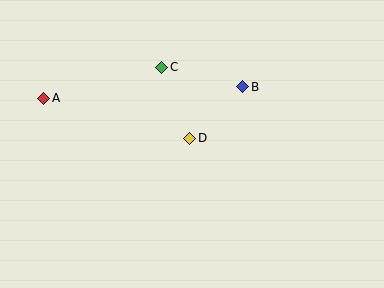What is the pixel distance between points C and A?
The distance between C and A is 122 pixels.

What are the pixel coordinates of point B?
Point B is at (243, 87).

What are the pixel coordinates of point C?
Point C is at (162, 67).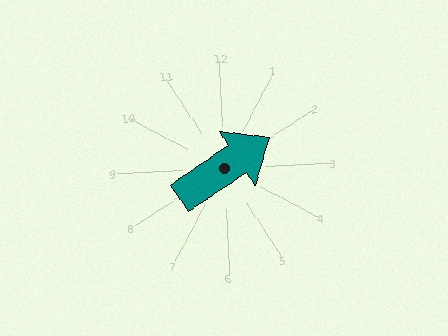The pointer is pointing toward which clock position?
Roughly 2 o'clock.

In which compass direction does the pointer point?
Northeast.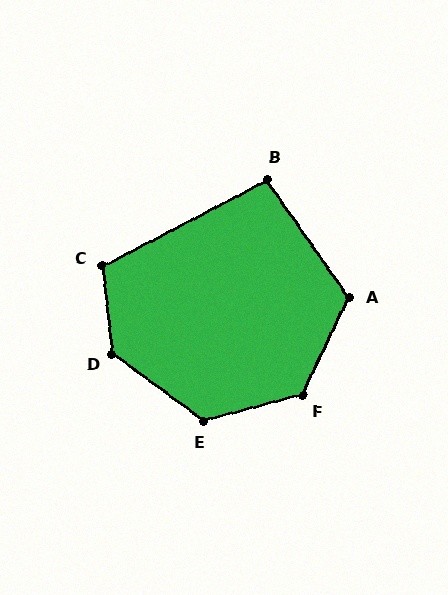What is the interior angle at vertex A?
Approximately 119 degrees (obtuse).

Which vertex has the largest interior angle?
D, at approximately 132 degrees.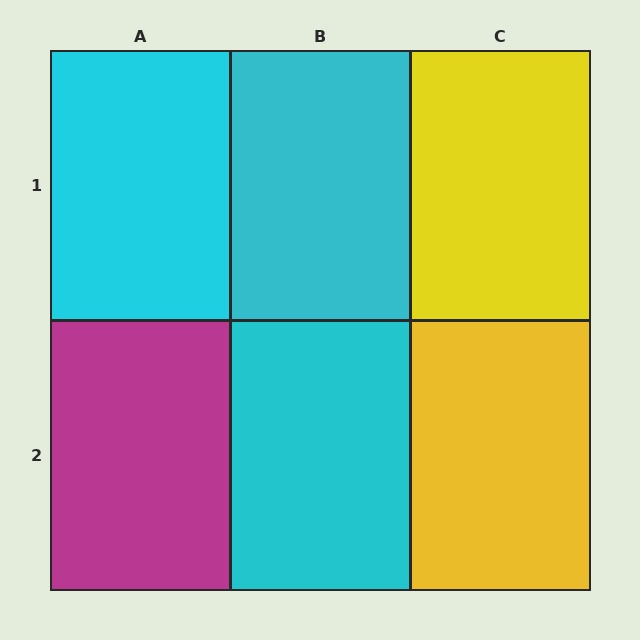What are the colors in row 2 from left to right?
Magenta, cyan, yellow.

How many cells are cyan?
3 cells are cyan.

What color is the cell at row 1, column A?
Cyan.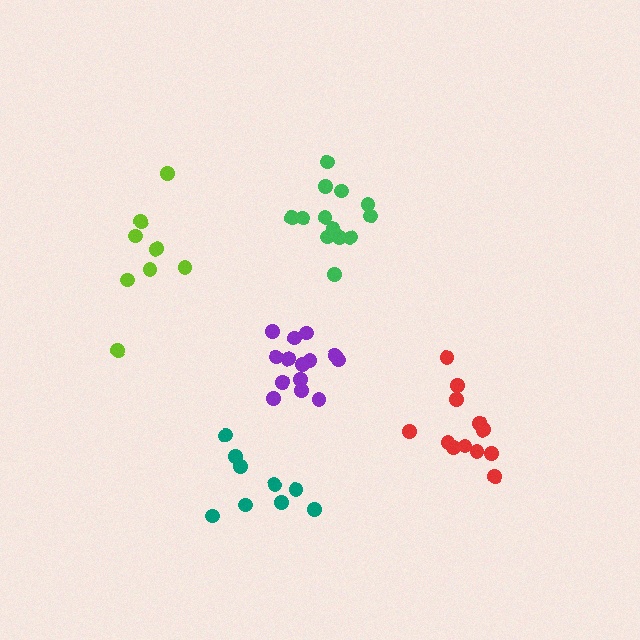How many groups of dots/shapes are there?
There are 5 groups.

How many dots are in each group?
Group 1: 14 dots, Group 2: 12 dots, Group 3: 9 dots, Group 4: 14 dots, Group 5: 8 dots (57 total).